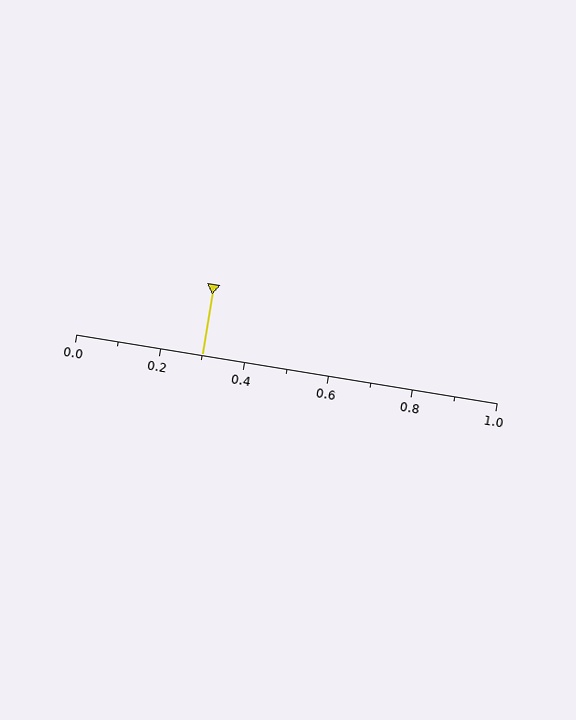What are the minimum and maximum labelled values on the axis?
The axis runs from 0.0 to 1.0.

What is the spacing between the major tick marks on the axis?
The major ticks are spaced 0.2 apart.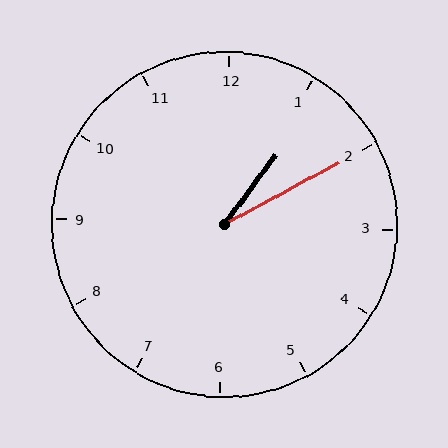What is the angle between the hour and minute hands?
Approximately 25 degrees.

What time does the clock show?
1:10.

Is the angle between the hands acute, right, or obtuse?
It is acute.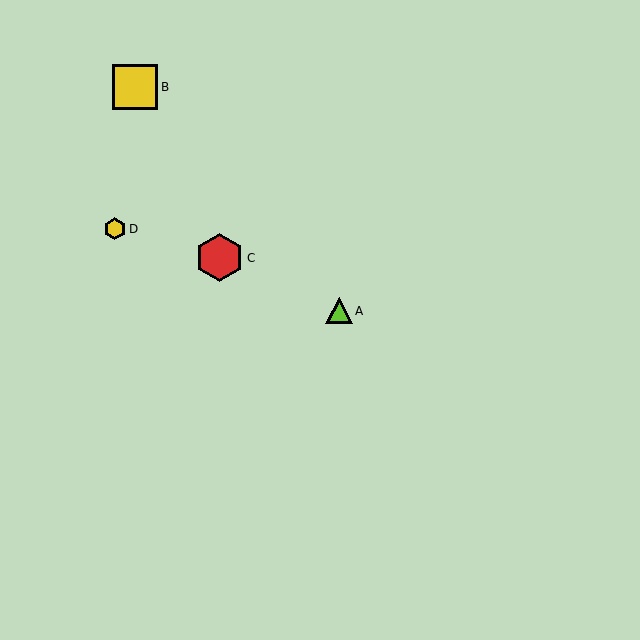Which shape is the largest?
The red hexagon (labeled C) is the largest.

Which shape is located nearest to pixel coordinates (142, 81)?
The yellow square (labeled B) at (135, 87) is nearest to that location.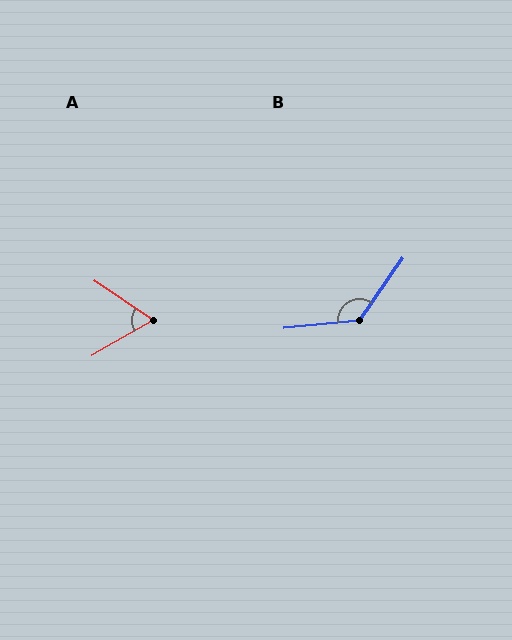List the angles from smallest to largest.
A (64°), B (131°).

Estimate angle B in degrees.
Approximately 131 degrees.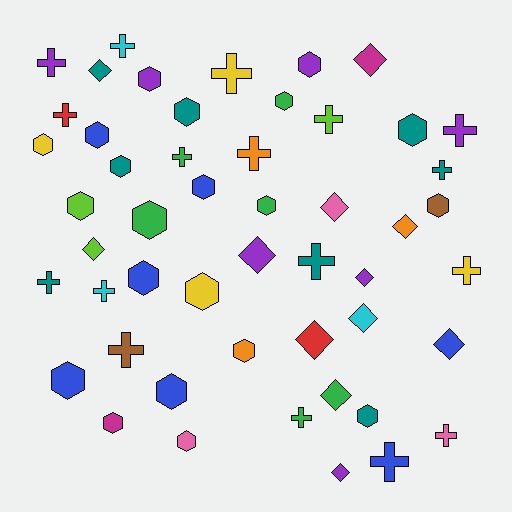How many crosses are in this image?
There are 17 crosses.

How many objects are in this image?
There are 50 objects.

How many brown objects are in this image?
There are 2 brown objects.